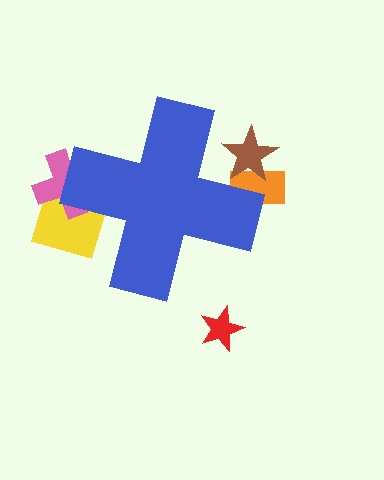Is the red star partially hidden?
No, the red star is fully visible.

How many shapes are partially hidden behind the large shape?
4 shapes are partially hidden.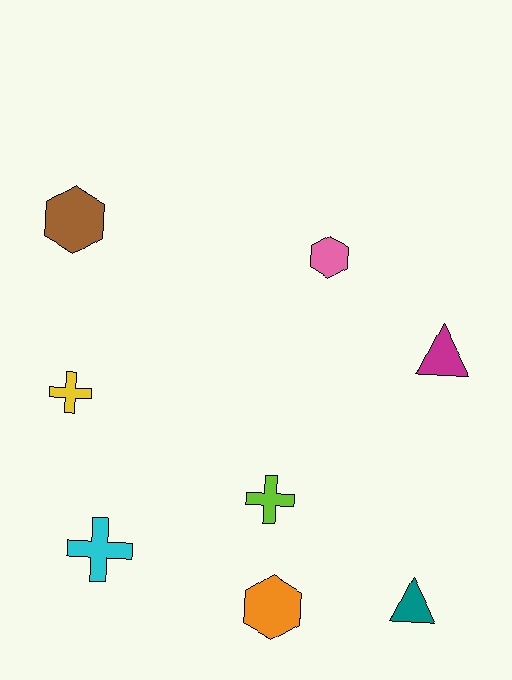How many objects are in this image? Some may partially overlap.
There are 8 objects.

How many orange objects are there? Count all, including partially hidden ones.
There is 1 orange object.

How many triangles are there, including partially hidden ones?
There are 2 triangles.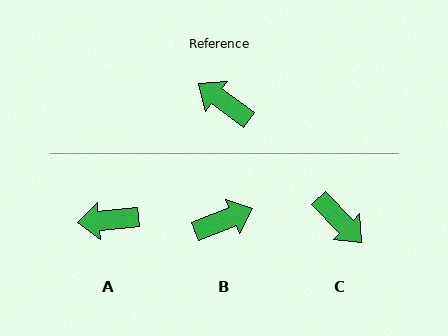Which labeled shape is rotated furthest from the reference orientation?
C, about 170 degrees away.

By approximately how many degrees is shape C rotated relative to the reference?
Approximately 170 degrees counter-clockwise.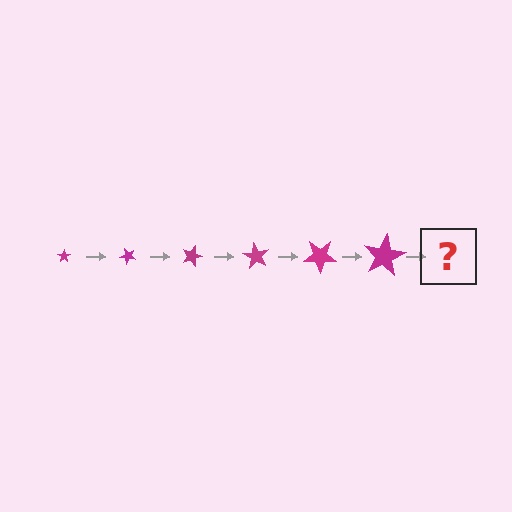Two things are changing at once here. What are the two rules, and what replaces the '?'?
The two rules are that the star grows larger each step and it rotates 45 degrees each step. The '?' should be a star, larger than the previous one and rotated 270 degrees from the start.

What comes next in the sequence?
The next element should be a star, larger than the previous one and rotated 270 degrees from the start.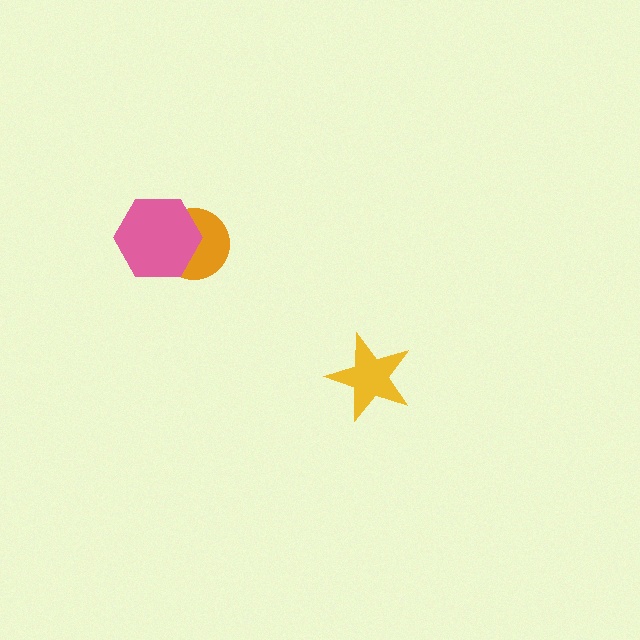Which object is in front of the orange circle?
The pink hexagon is in front of the orange circle.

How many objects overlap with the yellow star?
0 objects overlap with the yellow star.